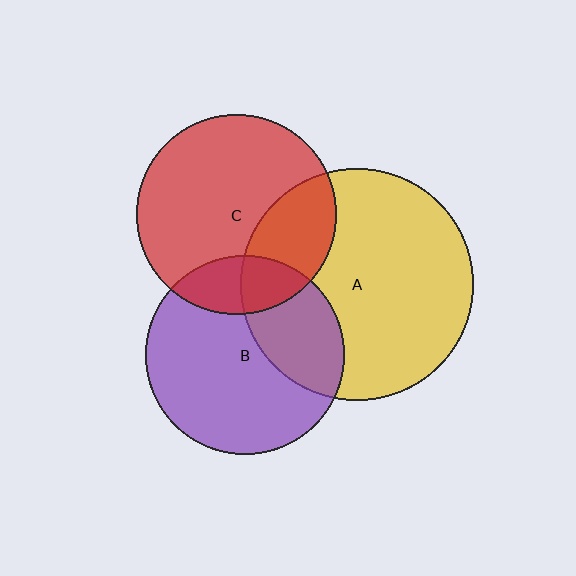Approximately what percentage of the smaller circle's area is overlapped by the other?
Approximately 30%.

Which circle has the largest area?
Circle A (yellow).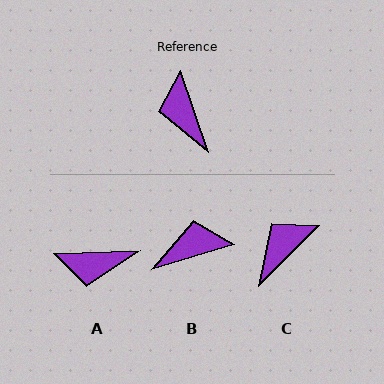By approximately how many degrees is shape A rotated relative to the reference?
Approximately 73 degrees counter-clockwise.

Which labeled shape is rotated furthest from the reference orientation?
B, about 92 degrees away.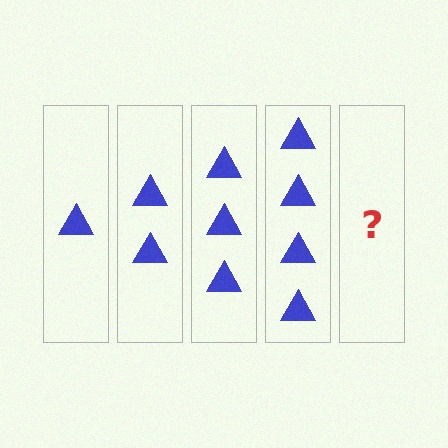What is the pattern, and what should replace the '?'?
The pattern is that each step adds one more triangle. The '?' should be 5 triangles.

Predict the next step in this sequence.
The next step is 5 triangles.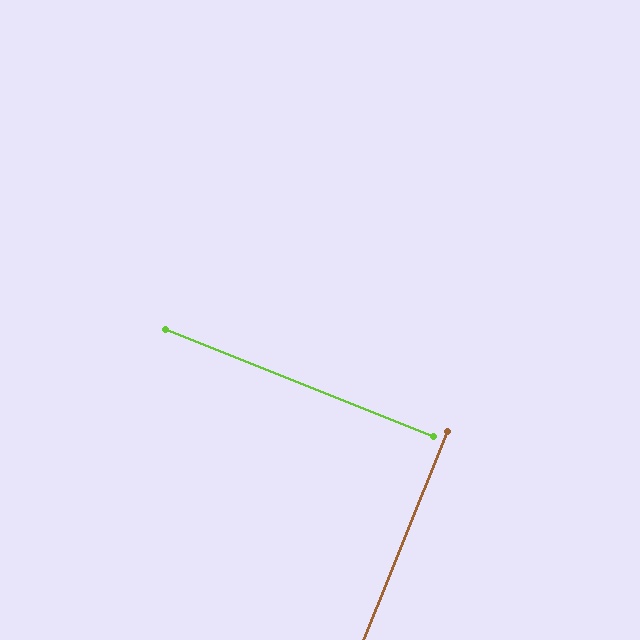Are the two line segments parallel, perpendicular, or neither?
Perpendicular — they meet at approximately 90°.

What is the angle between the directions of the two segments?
Approximately 90 degrees.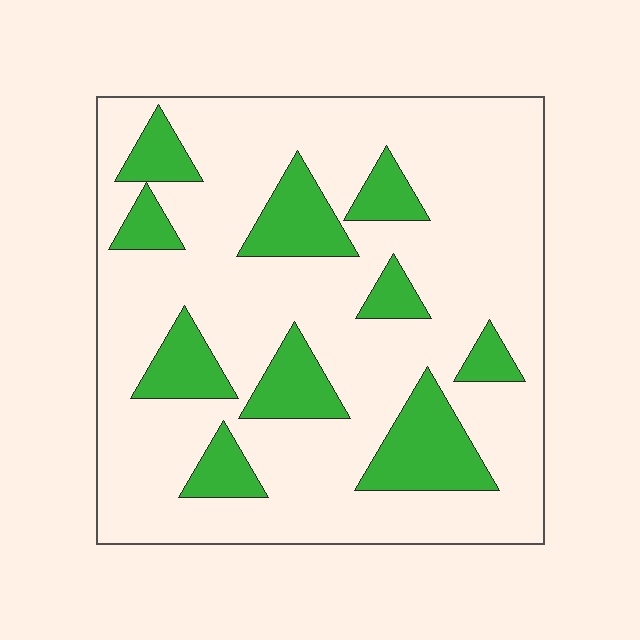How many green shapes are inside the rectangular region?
10.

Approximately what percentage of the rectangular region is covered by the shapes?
Approximately 20%.